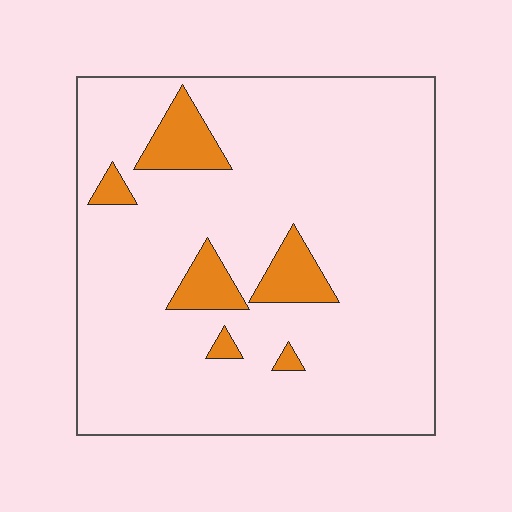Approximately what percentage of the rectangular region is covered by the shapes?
Approximately 10%.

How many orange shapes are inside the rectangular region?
6.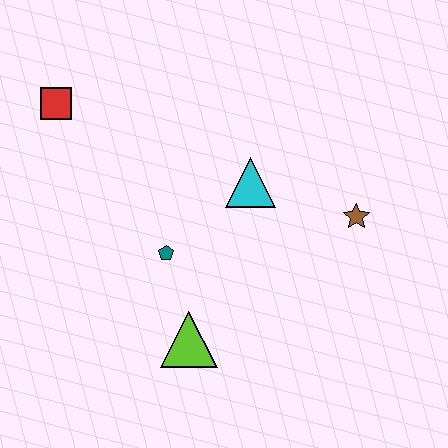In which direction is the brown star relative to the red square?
The brown star is to the right of the red square.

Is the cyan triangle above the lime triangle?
Yes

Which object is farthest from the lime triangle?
The red square is farthest from the lime triangle.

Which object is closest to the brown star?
The cyan triangle is closest to the brown star.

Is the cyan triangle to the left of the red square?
No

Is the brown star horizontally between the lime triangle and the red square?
No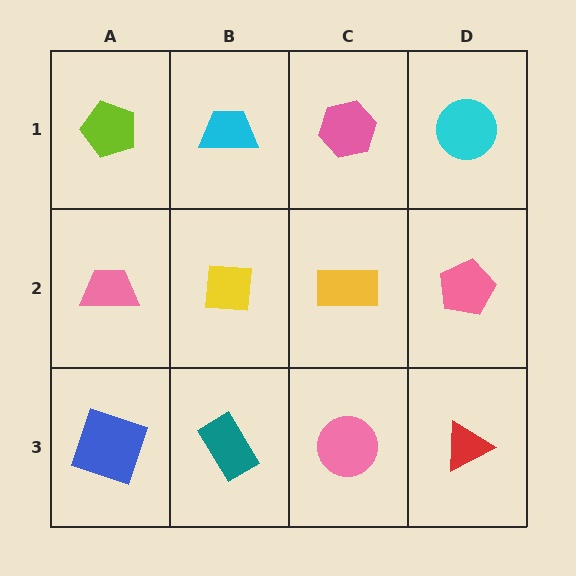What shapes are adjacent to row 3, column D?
A pink pentagon (row 2, column D), a pink circle (row 3, column C).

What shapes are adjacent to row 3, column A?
A pink trapezoid (row 2, column A), a teal rectangle (row 3, column B).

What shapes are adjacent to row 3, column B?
A yellow square (row 2, column B), a blue square (row 3, column A), a pink circle (row 3, column C).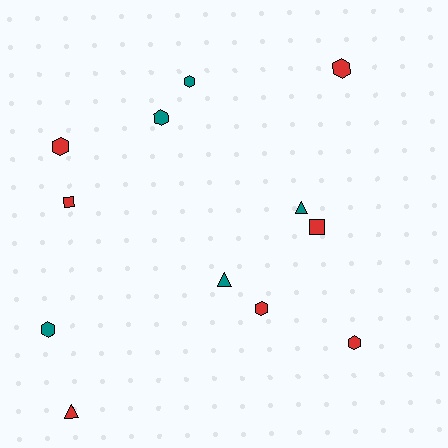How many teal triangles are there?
There are 2 teal triangles.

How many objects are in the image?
There are 12 objects.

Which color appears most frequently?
Red, with 7 objects.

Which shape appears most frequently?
Hexagon, with 7 objects.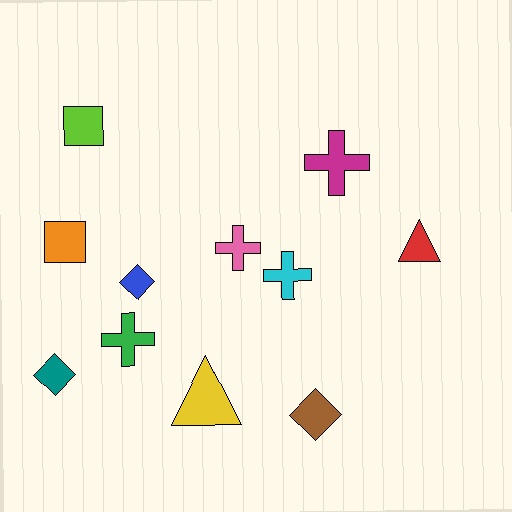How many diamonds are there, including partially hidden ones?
There are 3 diamonds.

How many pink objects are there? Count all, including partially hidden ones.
There is 1 pink object.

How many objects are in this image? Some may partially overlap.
There are 11 objects.